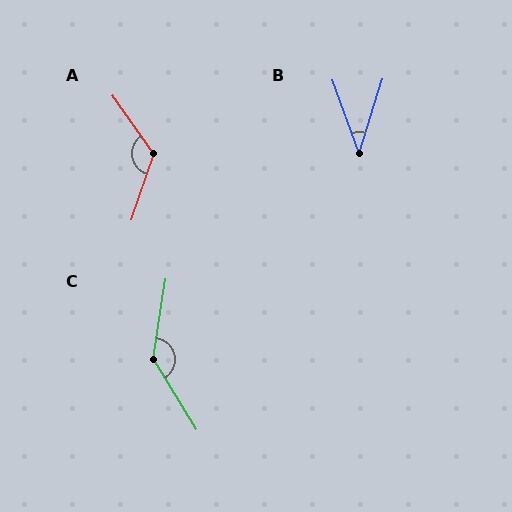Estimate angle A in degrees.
Approximately 126 degrees.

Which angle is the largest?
C, at approximately 140 degrees.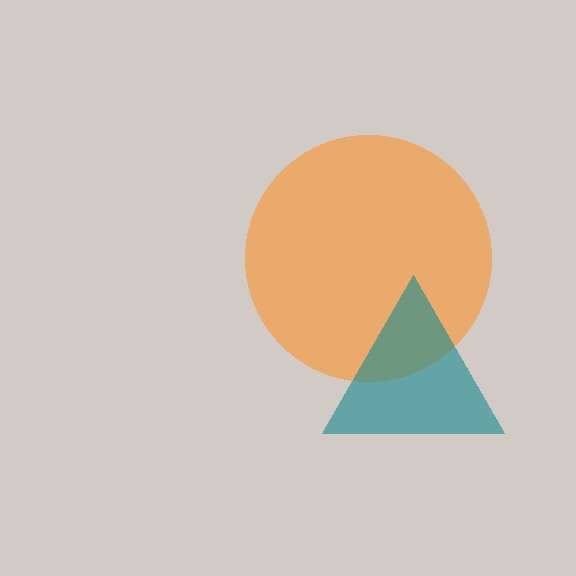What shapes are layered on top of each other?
The layered shapes are: an orange circle, a teal triangle.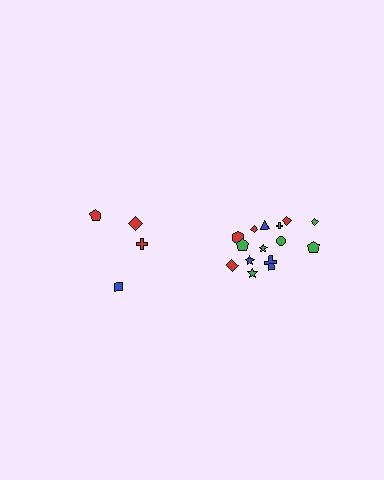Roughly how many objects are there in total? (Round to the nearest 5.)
Roughly 20 objects in total.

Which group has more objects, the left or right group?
The right group.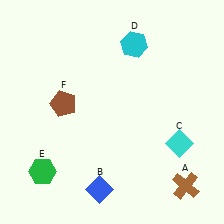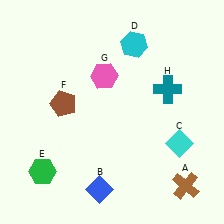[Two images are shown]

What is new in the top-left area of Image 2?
A pink hexagon (G) was added in the top-left area of Image 2.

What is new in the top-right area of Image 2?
A teal cross (H) was added in the top-right area of Image 2.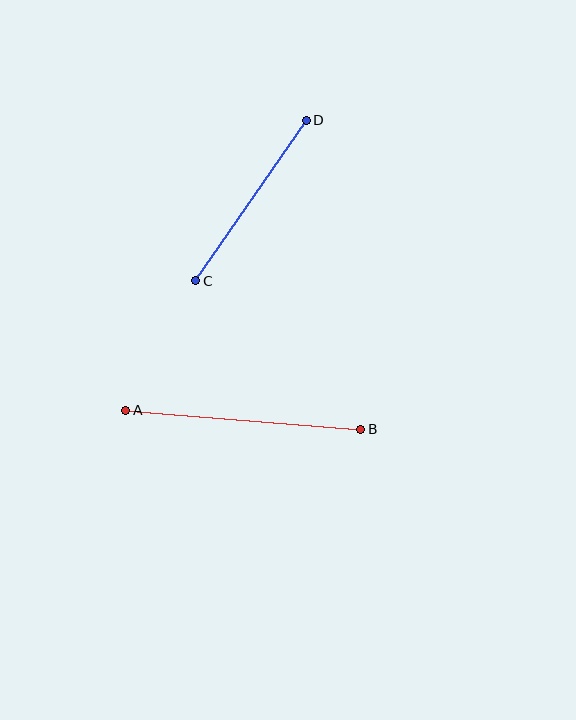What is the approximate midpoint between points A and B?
The midpoint is at approximately (243, 420) pixels.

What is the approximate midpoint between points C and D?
The midpoint is at approximately (251, 201) pixels.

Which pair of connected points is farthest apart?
Points A and B are farthest apart.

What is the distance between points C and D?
The distance is approximately 194 pixels.